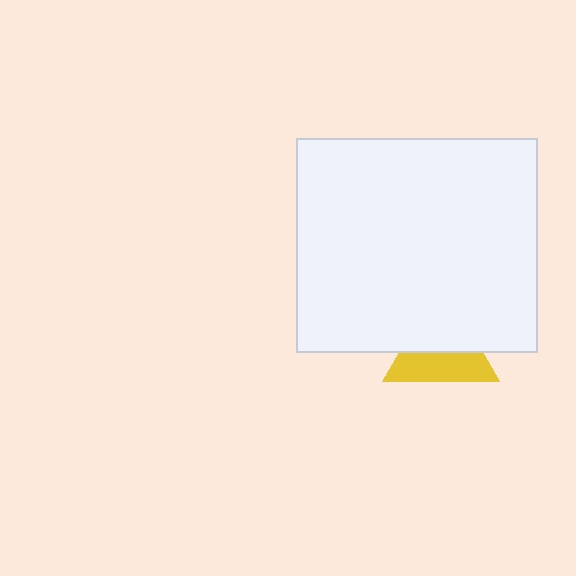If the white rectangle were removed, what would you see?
You would see the complete yellow triangle.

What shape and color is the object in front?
The object in front is a white rectangle.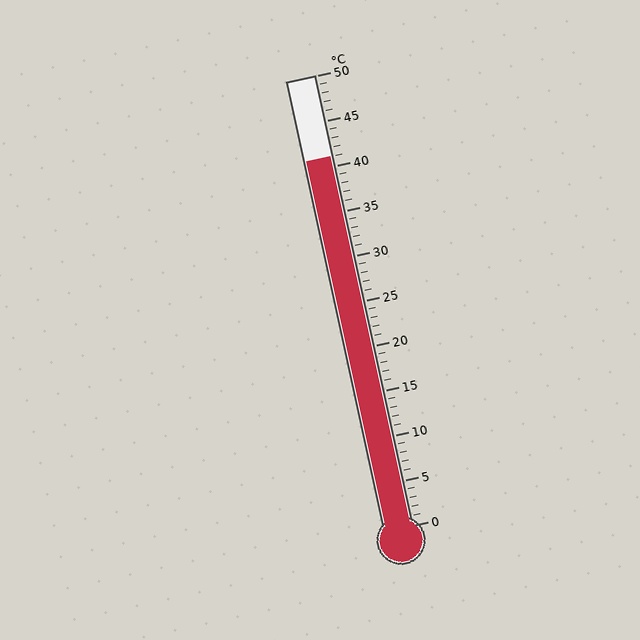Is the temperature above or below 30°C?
The temperature is above 30°C.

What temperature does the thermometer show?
The thermometer shows approximately 41°C.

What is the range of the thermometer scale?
The thermometer scale ranges from 0°C to 50°C.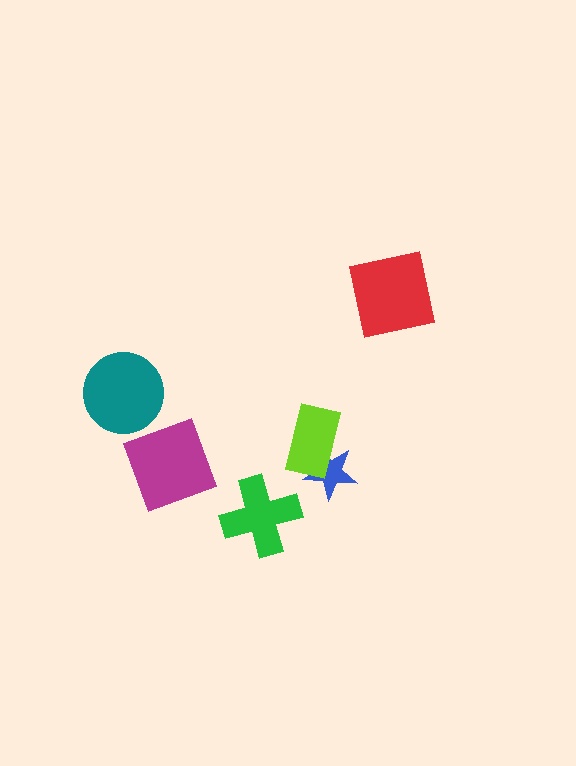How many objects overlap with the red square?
0 objects overlap with the red square.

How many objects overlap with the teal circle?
0 objects overlap with the teal circle.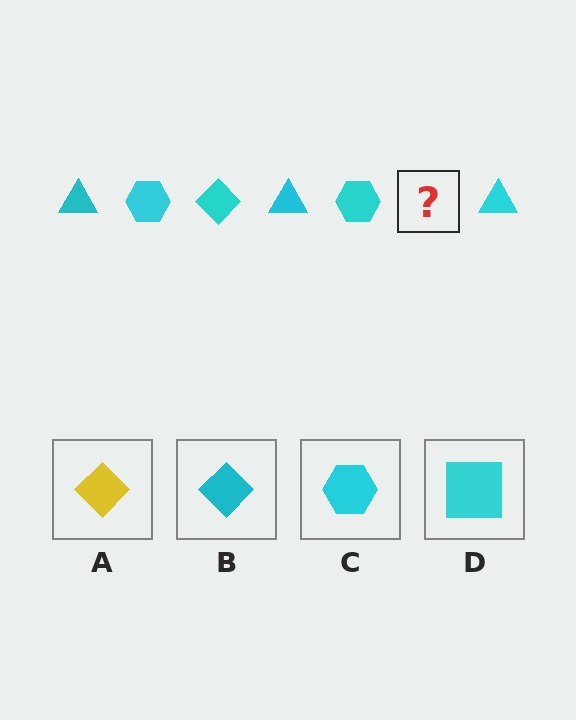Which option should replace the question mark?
Option B.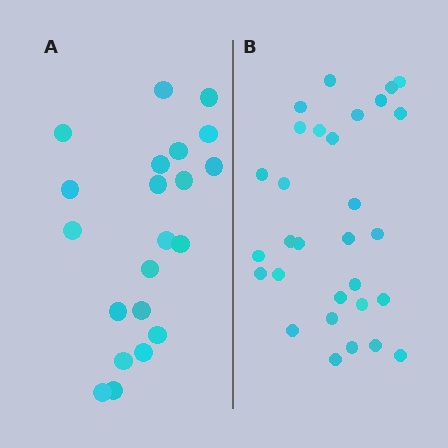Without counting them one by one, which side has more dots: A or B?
Region B (the right region) has more dots.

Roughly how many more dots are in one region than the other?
Region B has roughly 8 or so more dots than region A.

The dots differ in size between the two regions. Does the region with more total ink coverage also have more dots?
No. Region A has more total ink coverage because its dots are larger, but region B actually contains more individual dots. Total area can be misleading — the number of items is what matters here.